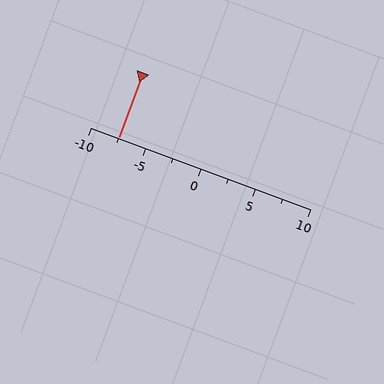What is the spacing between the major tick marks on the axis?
The major ticks are spaced 5 apart.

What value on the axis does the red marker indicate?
The marker indicates approximately -7.5.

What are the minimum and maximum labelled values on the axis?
The axis runs from -10 to 10.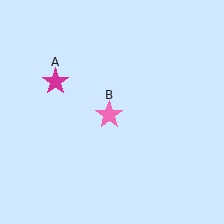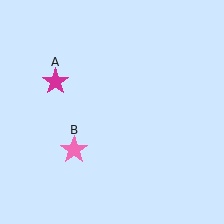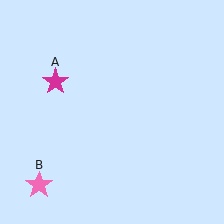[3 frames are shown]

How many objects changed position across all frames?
1 object changed position: pink star (object B).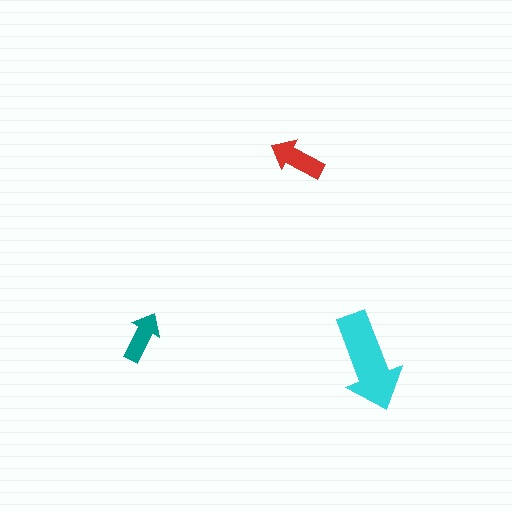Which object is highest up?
The red arrow is topmost.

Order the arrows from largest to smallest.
the cyan one, the red one, the teal one.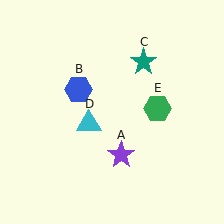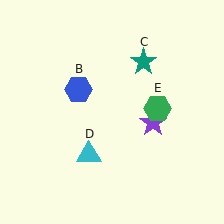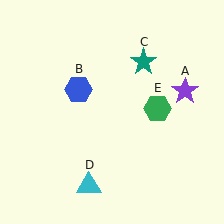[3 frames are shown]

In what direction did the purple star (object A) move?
The purple star (object A) moved up and to the right.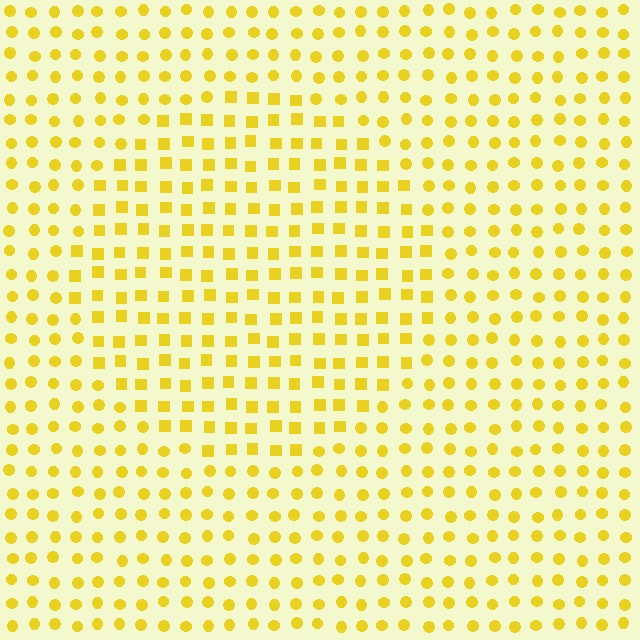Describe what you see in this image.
The image is filled with small yellow elements arranged in a uniform grid. A circle-shaped region contains squares, while the surrounding area contains circles. The boundary is defined purely by the change in element shape.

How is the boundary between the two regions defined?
The boundary is defined by a change in element shape: squares inside vs. circles outside. All elements share the same color and spacing.